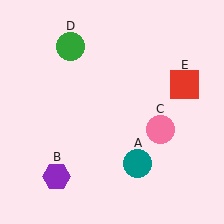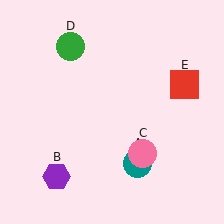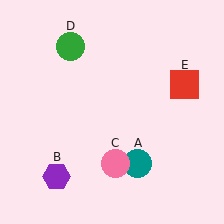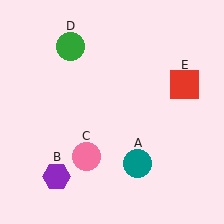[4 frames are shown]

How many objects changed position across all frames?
1 object changed position: pink circle (object C).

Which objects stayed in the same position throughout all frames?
Teal circle (object A) and purple hexagon (object B) and green circle (object D) and red square (object E) remained stationary.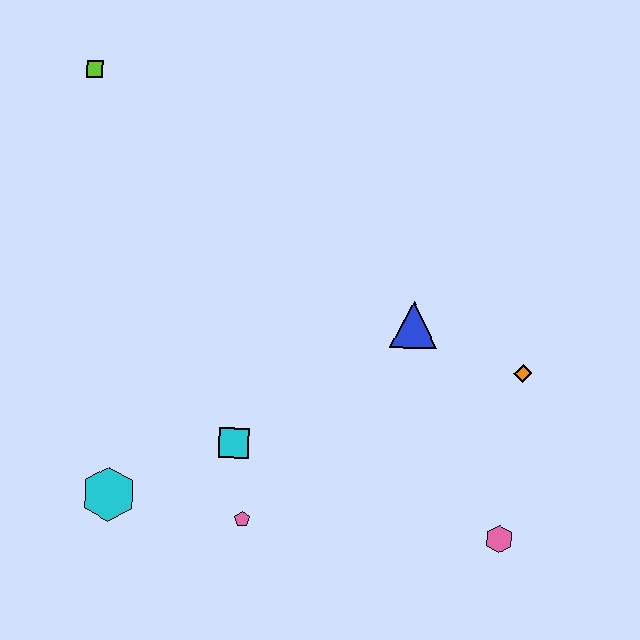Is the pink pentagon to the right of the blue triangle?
No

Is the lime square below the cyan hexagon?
No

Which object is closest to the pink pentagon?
The cyan square is closest to the pink pentagon.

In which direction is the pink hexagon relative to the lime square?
The pink hexagon is below the lime square.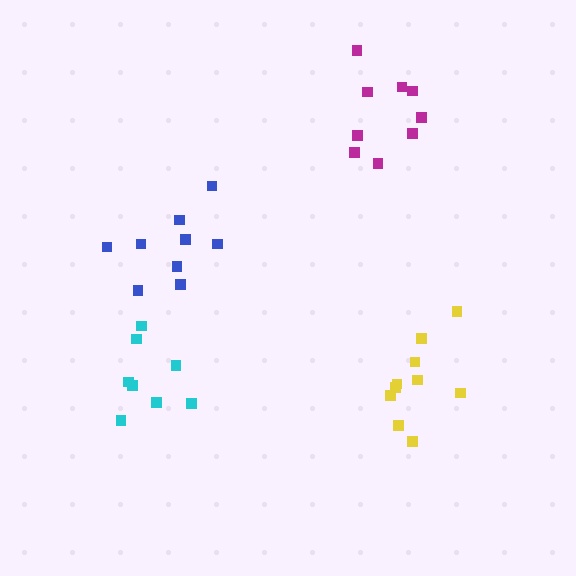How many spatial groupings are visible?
There are 4 spatial groupings.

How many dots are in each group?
Group 1: 9 dots, Group 2: 9 dots, Group 3: 10 dots, Group 4: 8 dots (36 total).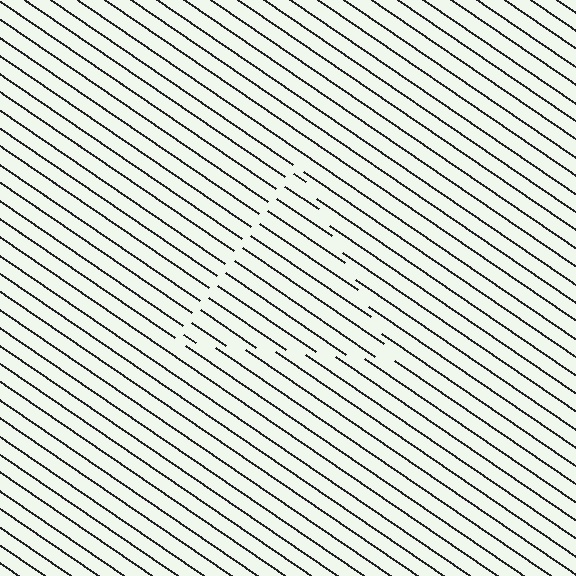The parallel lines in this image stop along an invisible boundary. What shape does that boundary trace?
An illusory triangle. The interior of the shape contains the same grating, shifted by half a period — the contour is defined by the phase discontinuity where line-ends from the inner and outer gratings abut.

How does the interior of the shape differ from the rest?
The interior of the shape contains the same grating, shifted by half a period — the contour is defined by the phase discontinuity where line-ends from the inner and outer gratings abut.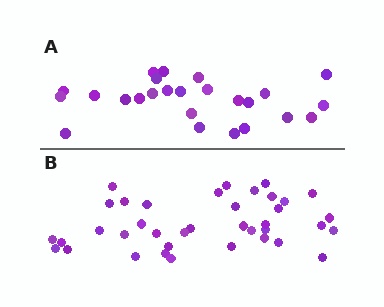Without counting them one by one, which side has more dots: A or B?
Region B (the bottom region) has more dots.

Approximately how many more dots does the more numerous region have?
Region B has approximately 15 more dots than region A.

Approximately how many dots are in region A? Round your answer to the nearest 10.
About 20 dots. (The exact count is 25, which rounds to 20.)